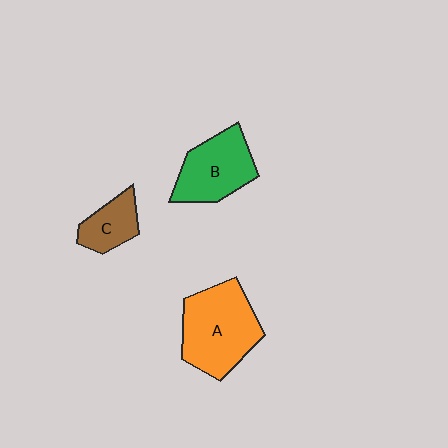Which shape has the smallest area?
Shape C (brown).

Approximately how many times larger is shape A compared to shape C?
Approximately 2.2 times.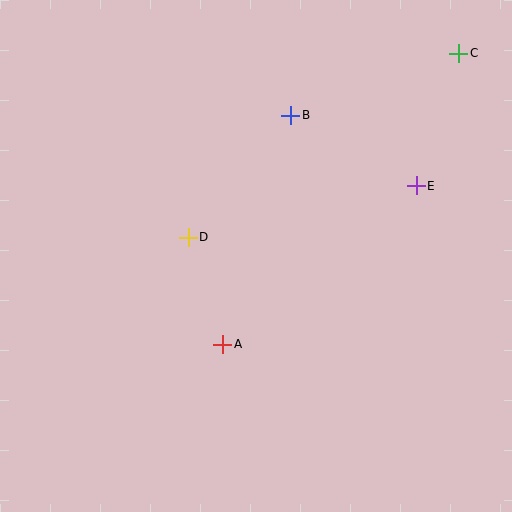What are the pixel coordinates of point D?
Point D is at (188, 238).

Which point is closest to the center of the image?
Point D at (188, 238) is closest to the center.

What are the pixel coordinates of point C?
Point C is at (459, 53).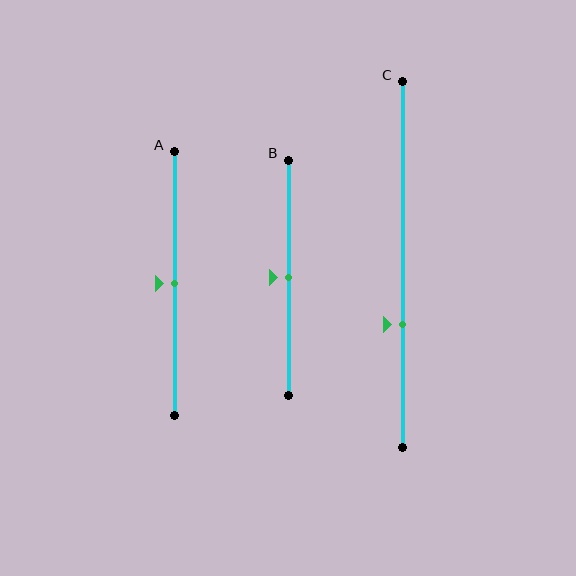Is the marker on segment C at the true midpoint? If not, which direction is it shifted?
No, the marker on segment C is shifted downward by about 17% of the segment length.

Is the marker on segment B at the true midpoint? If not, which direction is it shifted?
Yes, the marker on segment B is at the true midpoint.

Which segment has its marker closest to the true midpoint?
Segment A has its marker closest to the true midpoint.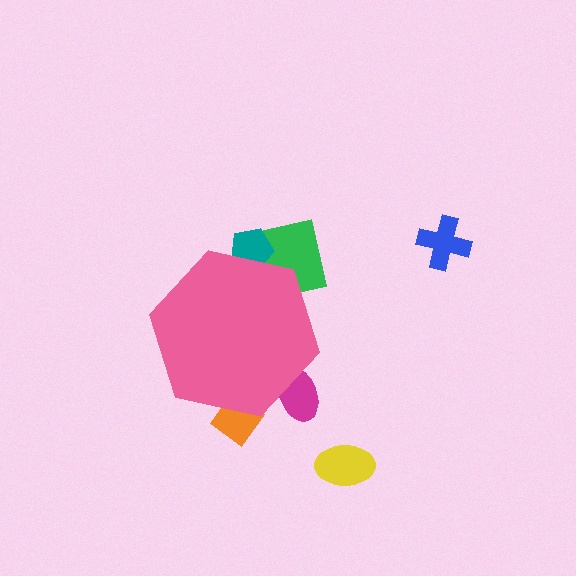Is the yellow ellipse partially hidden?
No, the yellow ellipse is fully visible.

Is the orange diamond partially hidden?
Yes, the orange diamond is partially hidden behind the pink hexagon.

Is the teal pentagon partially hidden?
Yes, the teal pentagon is partially hidden behind the pink hexagon.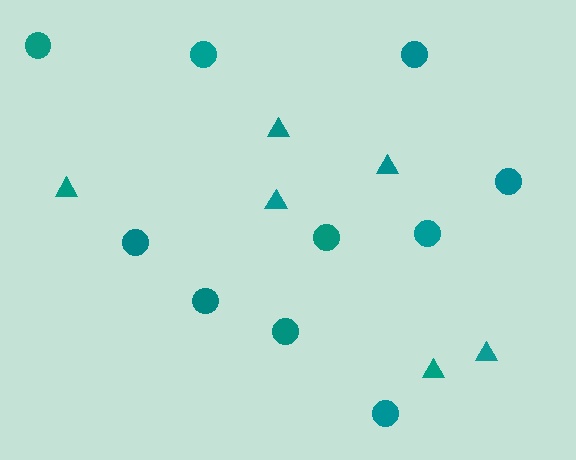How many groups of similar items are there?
There are 2 groups: one group of triangles (6) and one group of circles (10).